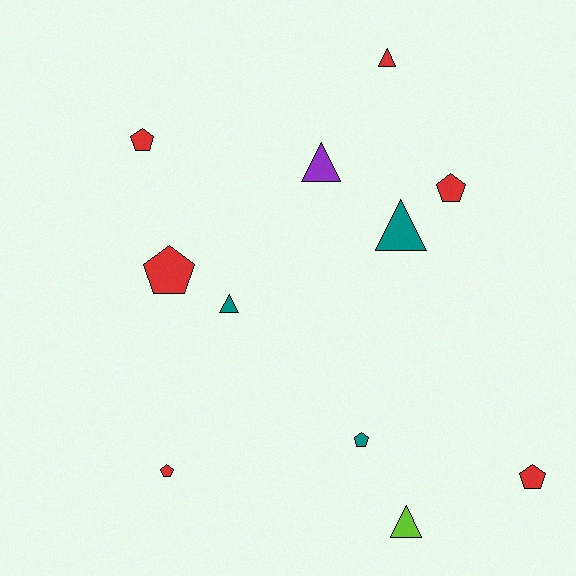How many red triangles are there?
There is 1 red triangle.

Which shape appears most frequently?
Pentagon, with 6 objects.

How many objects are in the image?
There are 11 objects.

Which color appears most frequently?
Red, with 6 objects.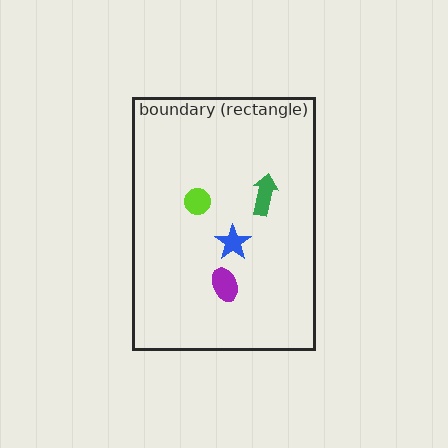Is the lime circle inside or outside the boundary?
Inside.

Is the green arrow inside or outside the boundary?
Inside.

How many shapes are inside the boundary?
4 inside, 0 outside.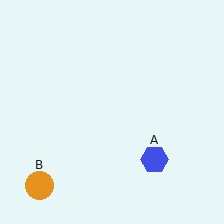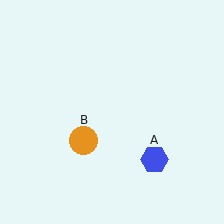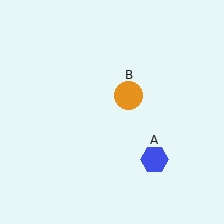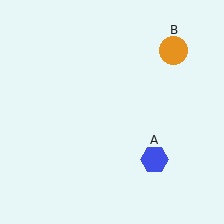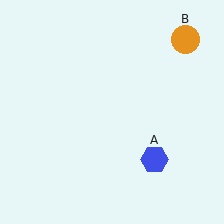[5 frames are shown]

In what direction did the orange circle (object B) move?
The orange circle (object B) moved up and to the right.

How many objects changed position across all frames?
1 object changed position: orange circle (object B).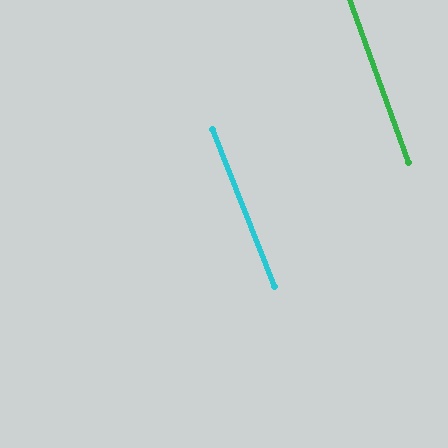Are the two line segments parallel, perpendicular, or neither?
Parallel — their directions differ by only 1.6°.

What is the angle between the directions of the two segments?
Approximately 2 degrees.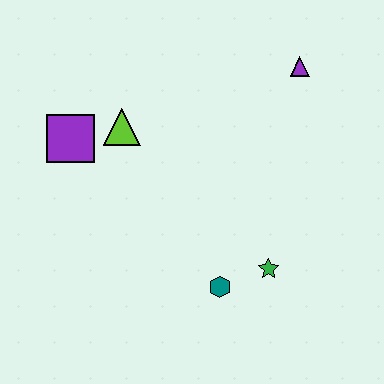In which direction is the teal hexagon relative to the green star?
The teal hexagon is to the left of the green star.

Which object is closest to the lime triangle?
The purple square is closest to the lime triangle.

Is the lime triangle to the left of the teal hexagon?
Yes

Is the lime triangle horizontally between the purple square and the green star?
Yes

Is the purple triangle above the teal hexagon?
Yes